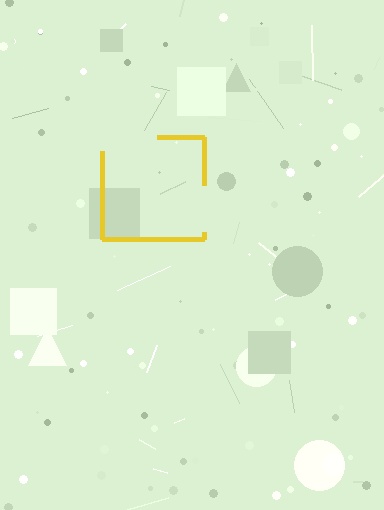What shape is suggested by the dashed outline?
The dashed outline suggests a square.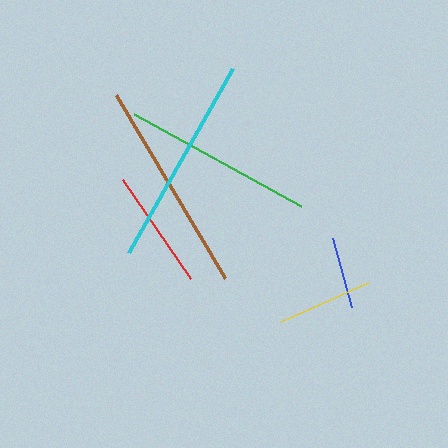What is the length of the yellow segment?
The yellow segment is approximately 96 pixels long.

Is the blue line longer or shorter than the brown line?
The brown line is longer than the blue line.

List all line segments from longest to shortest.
From longest to shortest: brown, cyan, green, red, yellow, blue.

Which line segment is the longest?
The brown line is the longest at approximately 213 pixels.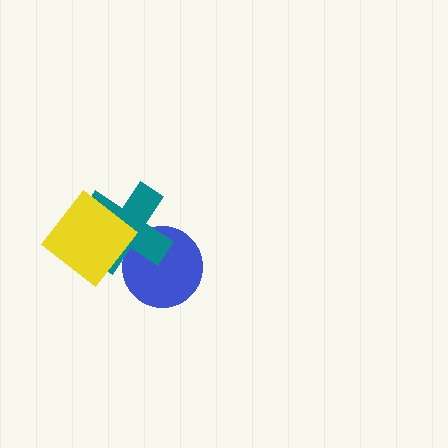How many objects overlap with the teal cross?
2 objects overlap with the teal cross.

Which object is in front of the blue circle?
The teal cross is in front of the blue circle.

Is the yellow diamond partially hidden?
No, no other shape covers it.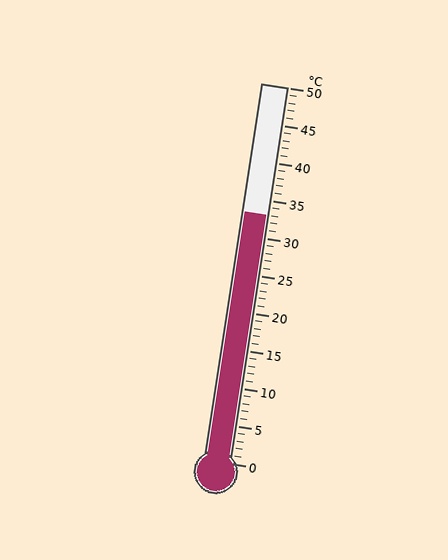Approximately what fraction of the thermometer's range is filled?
The thermometer is filled to approximately 65% of its range.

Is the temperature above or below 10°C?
The temperature is above 10°C.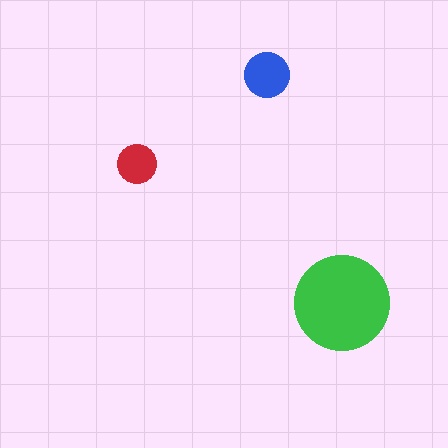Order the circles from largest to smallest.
the green one, the blue one, the red one.